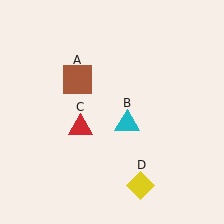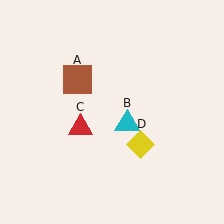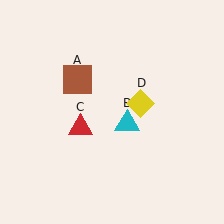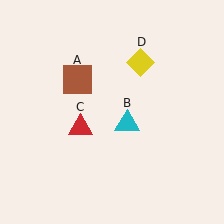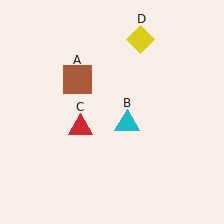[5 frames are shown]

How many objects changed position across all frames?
1 object changed position: yellow diamond (object D).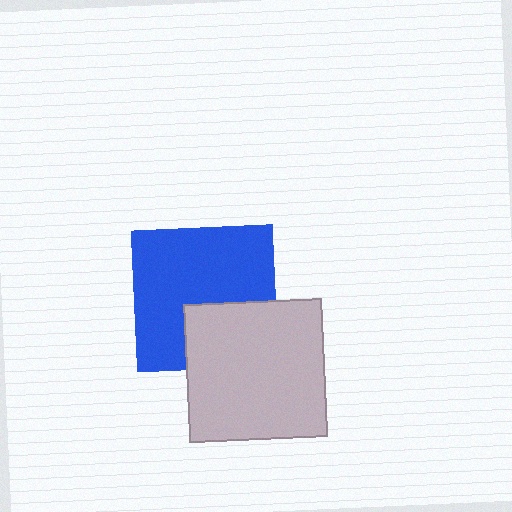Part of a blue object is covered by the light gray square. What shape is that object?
It is a square.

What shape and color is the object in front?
The object in front is a light gray square.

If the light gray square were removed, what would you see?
You would see the complete blue square.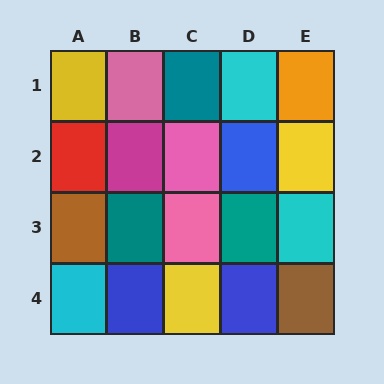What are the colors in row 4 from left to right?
Cyan, blue, yellow, blue, brown.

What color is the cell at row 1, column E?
Orange.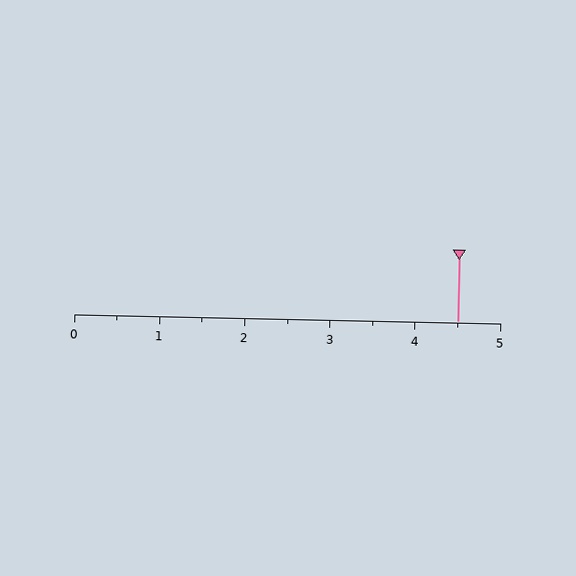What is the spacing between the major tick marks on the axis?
The major ticks are spaced 1 apart.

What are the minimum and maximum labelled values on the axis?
The axis runs from 0 to 5.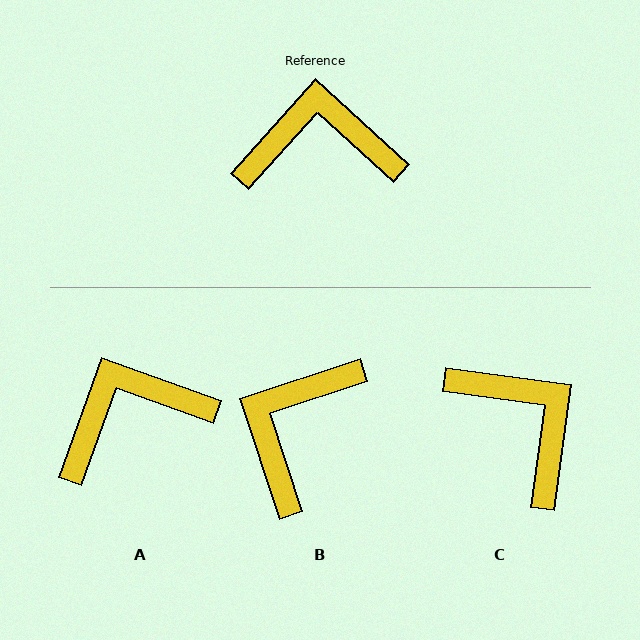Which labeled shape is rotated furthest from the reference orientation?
B, about 60 degrees away.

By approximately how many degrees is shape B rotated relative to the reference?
Approximately 60 degrees counter-clockwise.